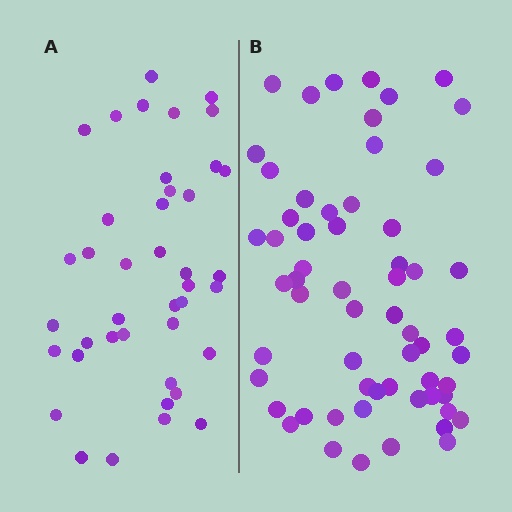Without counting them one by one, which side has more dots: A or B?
Region B (the right region) has more dots.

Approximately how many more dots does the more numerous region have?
Region B has approximately 20 more dots than region A.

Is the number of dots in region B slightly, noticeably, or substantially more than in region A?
Region B has substantially more. The ratio is roughly 1.5 to 1.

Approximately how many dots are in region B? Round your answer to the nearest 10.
About 60 dots.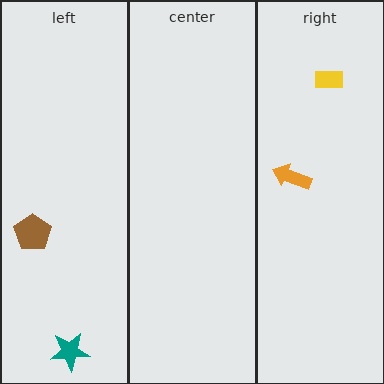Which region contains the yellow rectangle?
The right region.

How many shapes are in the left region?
2.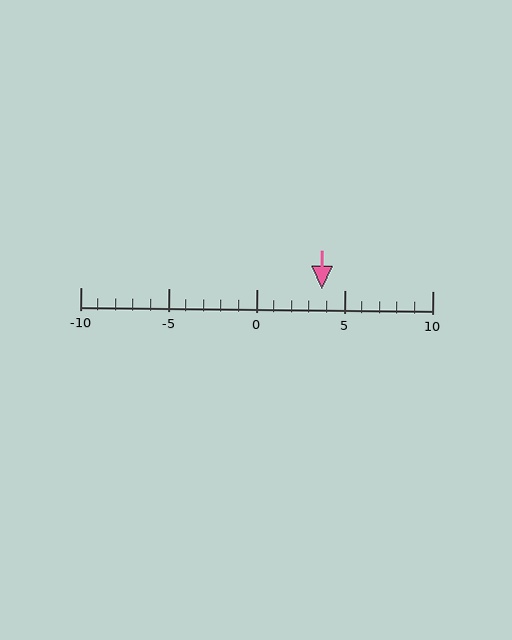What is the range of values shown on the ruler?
The ruler shows values from -10 to 10.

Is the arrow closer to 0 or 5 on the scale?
The arrow is closer to 5.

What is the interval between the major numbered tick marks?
The major tick marks are spaced 5 units apart.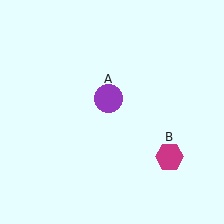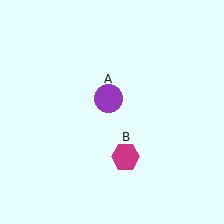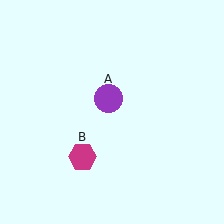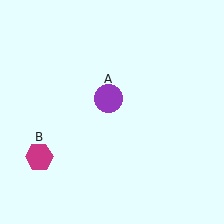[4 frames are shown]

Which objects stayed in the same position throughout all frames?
Purple circle (object A) remained stationary.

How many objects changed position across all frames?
1 object changed position: magenta hexagon (object B).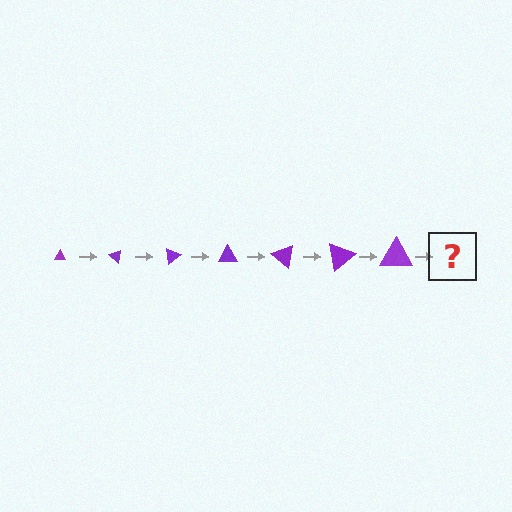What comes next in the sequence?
The next element should be a triangle, larger than the previous one and rotated 280 degrees from the start.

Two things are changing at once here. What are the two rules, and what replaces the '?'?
The two rules are that the triangle grows larger each step and it rotates 40 degrees each step. The '?' should be a triangle, larger than the previous one and rotated 280 degrees from the start.